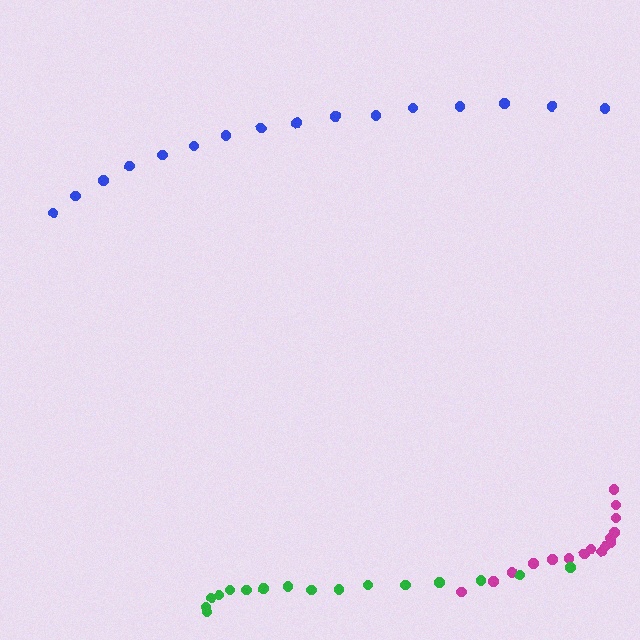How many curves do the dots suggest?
There are 3 distinct paths.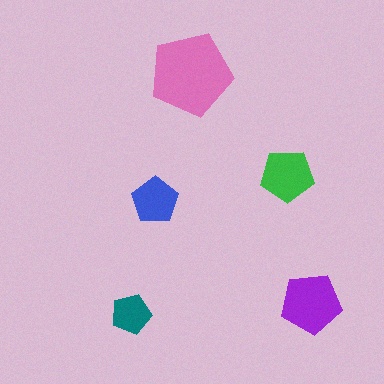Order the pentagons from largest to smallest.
the pink one, the purple one, the green one, the blue one, the teal one.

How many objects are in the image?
There are 5 objects in the image.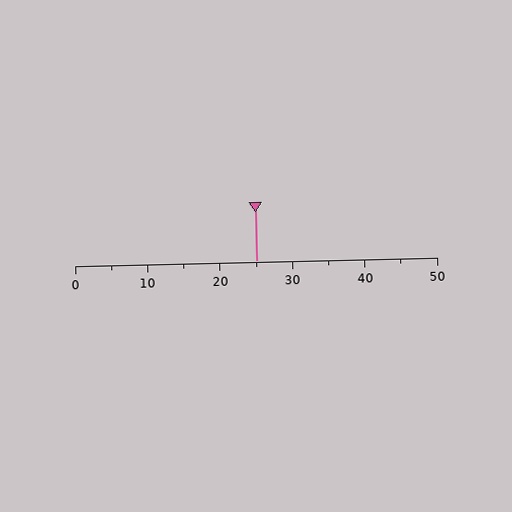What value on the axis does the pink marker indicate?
The marker indicates approximately 25.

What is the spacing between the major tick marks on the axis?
The major ticks are spaced 10 apart.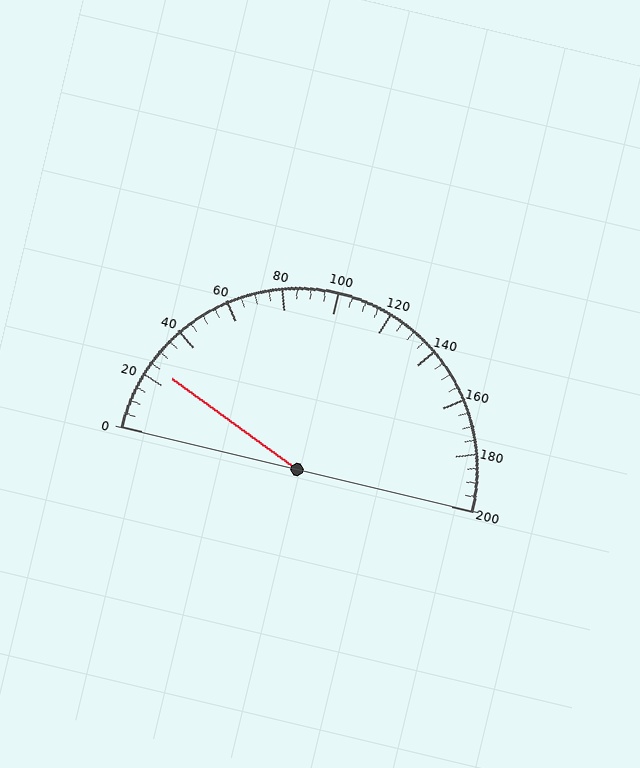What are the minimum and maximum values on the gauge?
The gauge ranges from 0 to 200.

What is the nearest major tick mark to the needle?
The nearest major tick mark is 20.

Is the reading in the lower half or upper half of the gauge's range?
The reading is in the lower half of the range (0 to 200).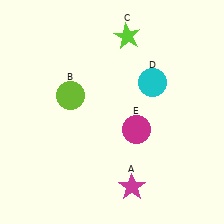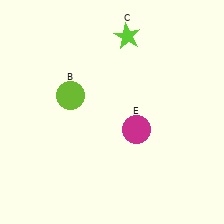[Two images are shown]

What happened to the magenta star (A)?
The magenta star (A) was removed in Image 2. It was in the bottom-right area of Image 1.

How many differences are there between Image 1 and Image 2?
There are 2 differences between the two images.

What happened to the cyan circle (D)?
The cyan circle (D) was removed in Image 2. It was in the top-right area of Image 1.